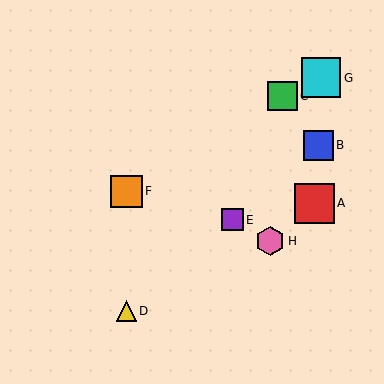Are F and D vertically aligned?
Yes, both are at x≈126.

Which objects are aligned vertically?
Objects D, F are aligned vertically.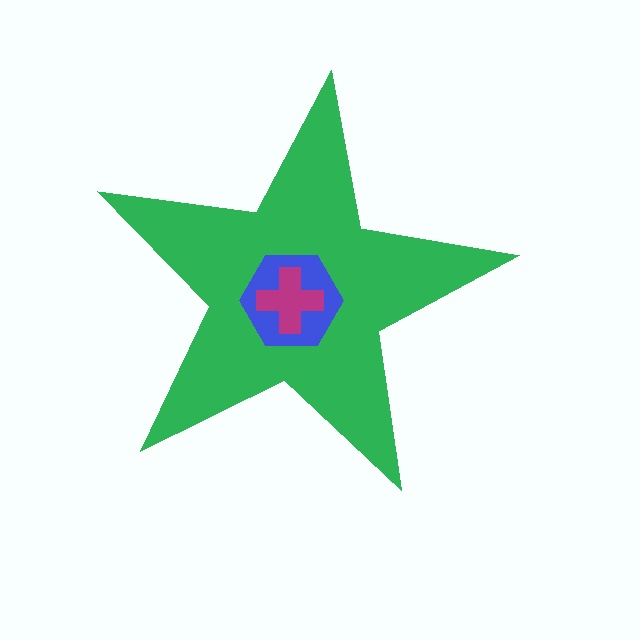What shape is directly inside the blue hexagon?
The magenta cross.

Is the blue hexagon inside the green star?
Yes.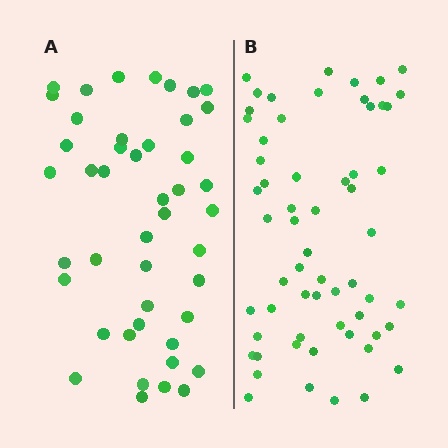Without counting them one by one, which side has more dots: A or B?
Region B (the right region) has more dots.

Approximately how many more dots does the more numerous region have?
Region B has approximately 15 more dots than region A.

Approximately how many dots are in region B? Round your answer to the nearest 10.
About 60 dots.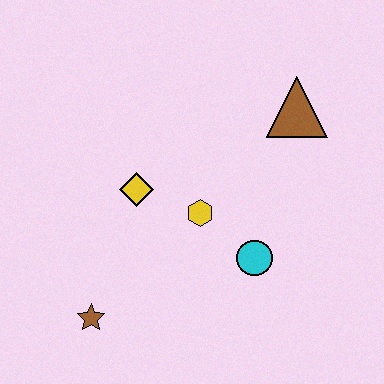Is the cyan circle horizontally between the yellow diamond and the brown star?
No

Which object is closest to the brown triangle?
The yellow hexagon is closest to the brown triangle.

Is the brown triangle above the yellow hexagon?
Yes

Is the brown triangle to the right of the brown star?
Yes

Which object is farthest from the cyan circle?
The brown star is farthest from the cyan circle.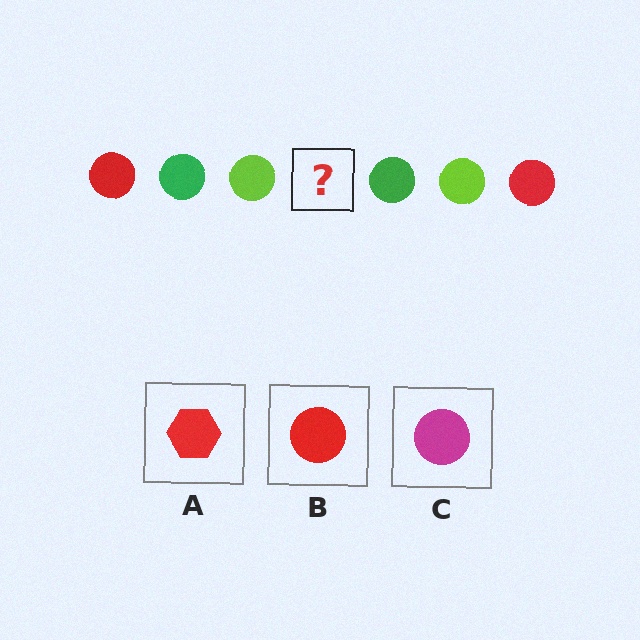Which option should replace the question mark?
Option B.